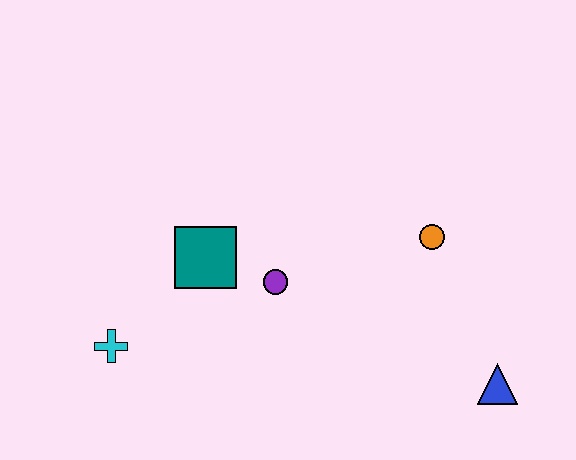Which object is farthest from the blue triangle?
The cyan cross is farthest from the blue triangle.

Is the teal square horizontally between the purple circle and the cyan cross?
Yes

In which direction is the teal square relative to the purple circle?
The teal square is to the left of the purple circle.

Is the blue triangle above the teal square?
No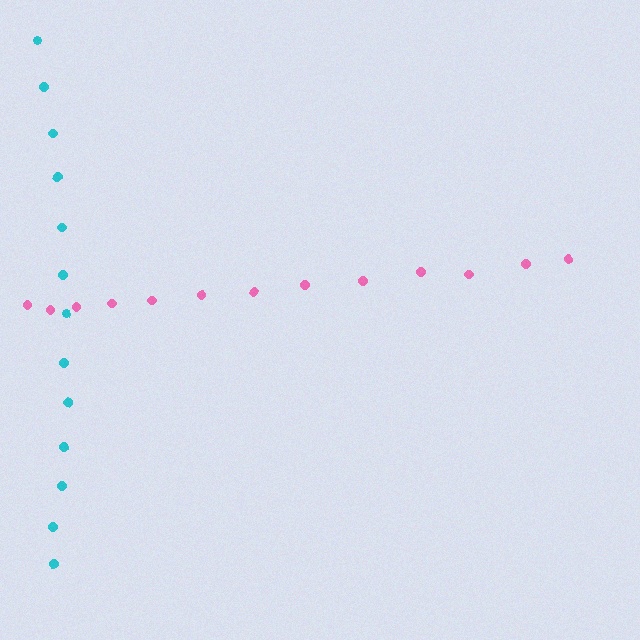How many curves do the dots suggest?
There are 2 distinct paths.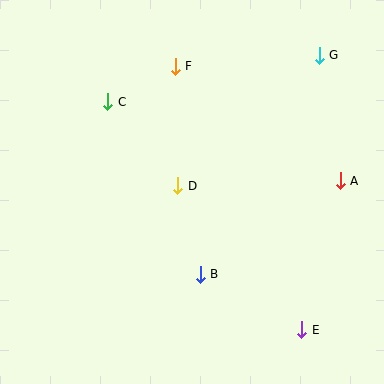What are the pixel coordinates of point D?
Point D is at (178, 186).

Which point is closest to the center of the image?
Point D at (178, 186) is closest to the center.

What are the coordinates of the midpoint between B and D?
The midpoint between B and D is at (189, 230).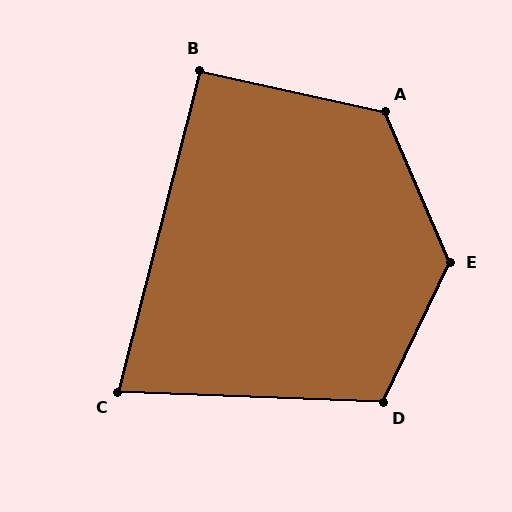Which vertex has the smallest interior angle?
C, at approximately 78 degrees.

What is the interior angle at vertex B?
Approximately 92 degrees (approximately right).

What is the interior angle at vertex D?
Approximately 113 degrees (obtuse).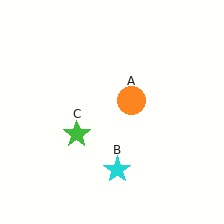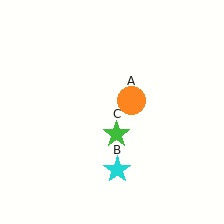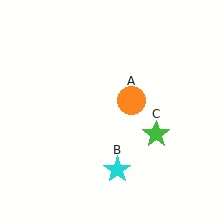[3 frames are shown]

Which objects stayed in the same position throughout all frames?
Orange circle (object A) and cyan star (object B) remained stationary.